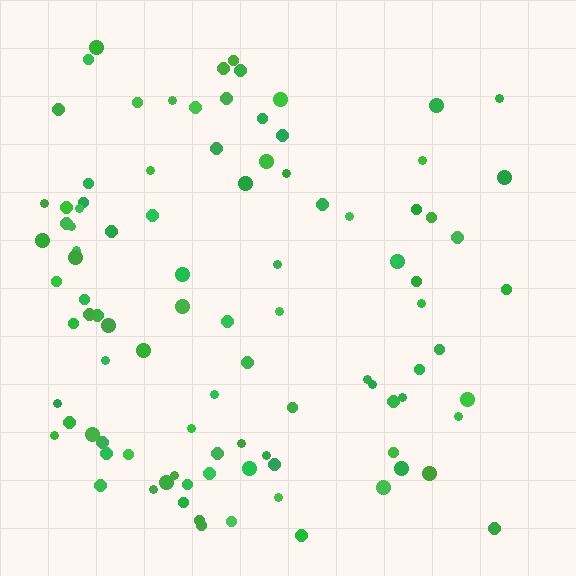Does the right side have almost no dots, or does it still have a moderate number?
Still a moderate number, just noticeably fewer than the left.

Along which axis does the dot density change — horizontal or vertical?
Horizontal.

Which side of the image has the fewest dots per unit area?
The right.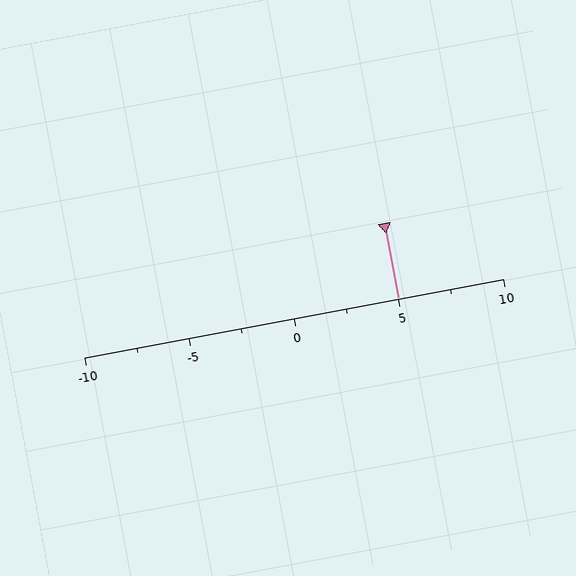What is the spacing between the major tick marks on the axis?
The major ticks are spaced 5 apart.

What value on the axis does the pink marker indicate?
The marker indicates approximately 5.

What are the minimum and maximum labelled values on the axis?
The axis runs from -10 to 10.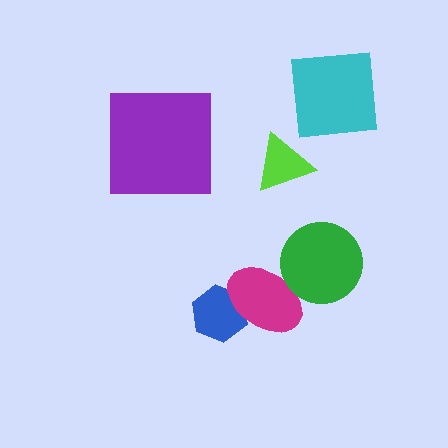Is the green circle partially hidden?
No, no other shape covers it.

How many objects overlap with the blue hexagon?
1 object overlaps with the blue hexagon.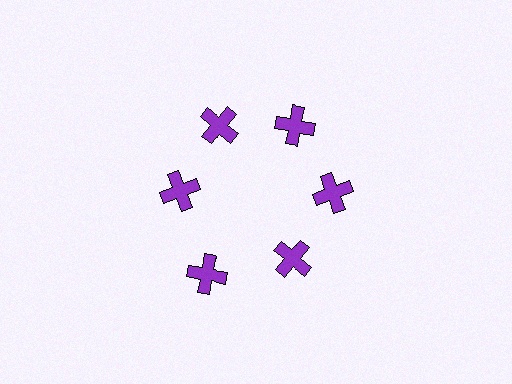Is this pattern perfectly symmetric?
No. The 6 purple crosses are arranged in a ring, but one element near the 7 o'clock position is pushed outward from the center, breaking the 6-fold rotational symmetry.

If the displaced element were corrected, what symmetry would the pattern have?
It would have 6-fold rotational symmetry — the pattern would map onto itself every 60 degrees.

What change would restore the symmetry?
The symmetry would be restored by moving it inward, back onto the ring so that all 6 crosses sit at equal angles and equal distance from the center.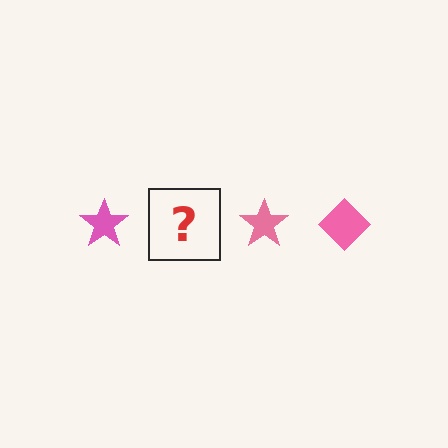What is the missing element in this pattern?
The missing element is a pink diamond.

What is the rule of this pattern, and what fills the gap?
The rule is that the pattern cycles through star, diamond shapes in pink. The gap should be filled with a pink diamond.